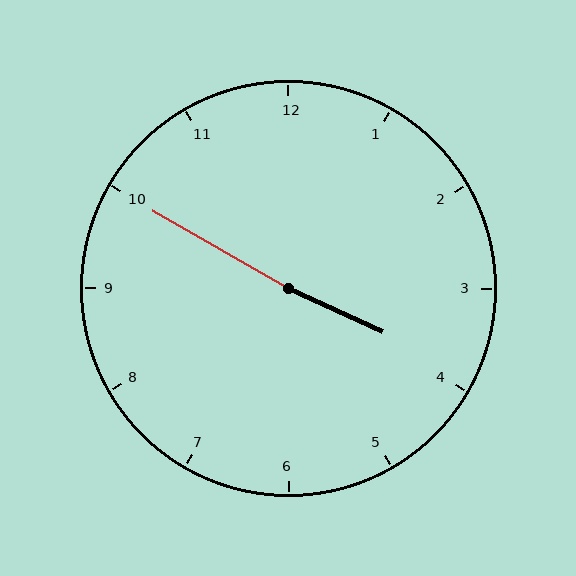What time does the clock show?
3:50.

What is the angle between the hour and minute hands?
Approximately 175 degrees.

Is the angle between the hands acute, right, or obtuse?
It is obtuse.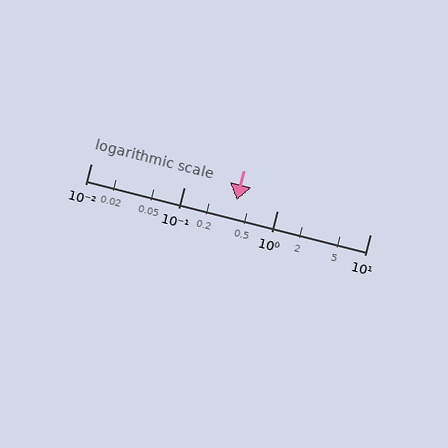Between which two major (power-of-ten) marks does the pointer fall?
The pointer is between 0.1 and 1.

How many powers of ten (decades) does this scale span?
The scale spans 3 decades, from 0.01 to 10.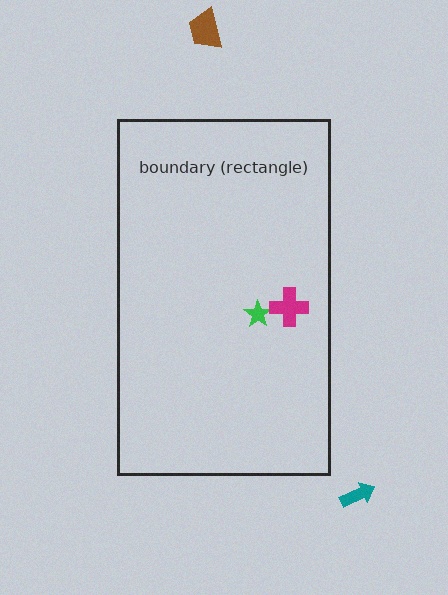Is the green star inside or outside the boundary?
Inside.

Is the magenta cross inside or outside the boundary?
Inside.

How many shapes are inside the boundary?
2 inside, 2 outside.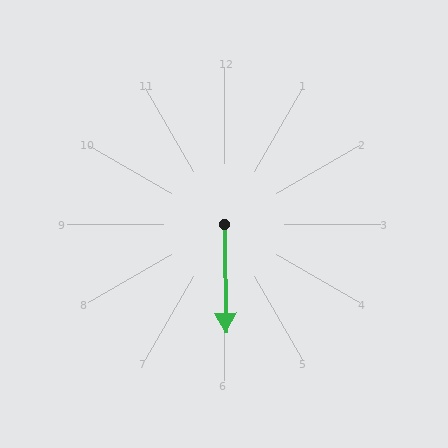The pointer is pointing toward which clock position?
Roughly 6 o'clock.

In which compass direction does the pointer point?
South.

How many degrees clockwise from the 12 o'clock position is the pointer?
Approximately 179 degrees.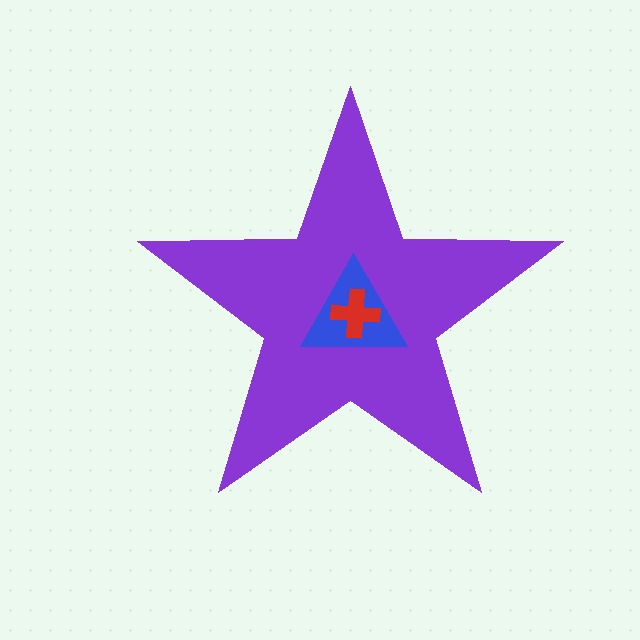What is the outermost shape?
The purple star.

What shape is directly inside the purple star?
The blue triangle.